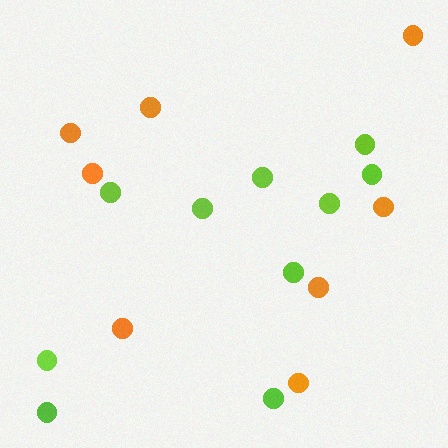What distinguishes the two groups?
There are 2 groups: one group of orange circles (8) and one group of lime circles (10).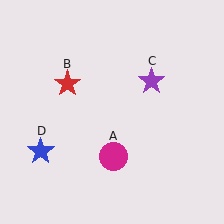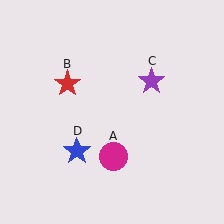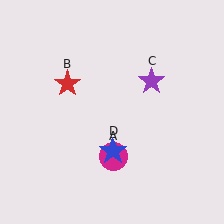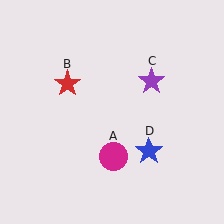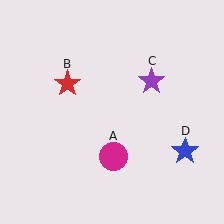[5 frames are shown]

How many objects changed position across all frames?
1 object changed position: blue star (object D).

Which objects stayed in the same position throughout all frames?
Magenta circle (object A) and red star (object B) and purple star (object C) remained stationary.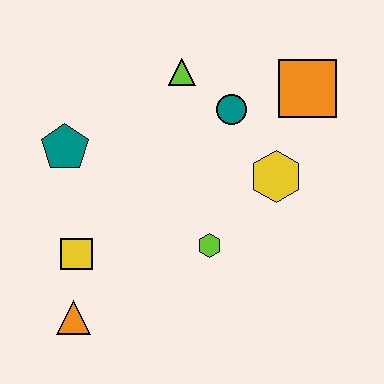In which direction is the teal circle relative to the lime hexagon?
The teal circle is above the lime hexagon.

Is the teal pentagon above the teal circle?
No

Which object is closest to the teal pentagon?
The yellow square is closest to the teal pentagon.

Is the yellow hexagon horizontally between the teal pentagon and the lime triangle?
No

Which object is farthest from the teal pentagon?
The orange square is farthest from the teal pentagon.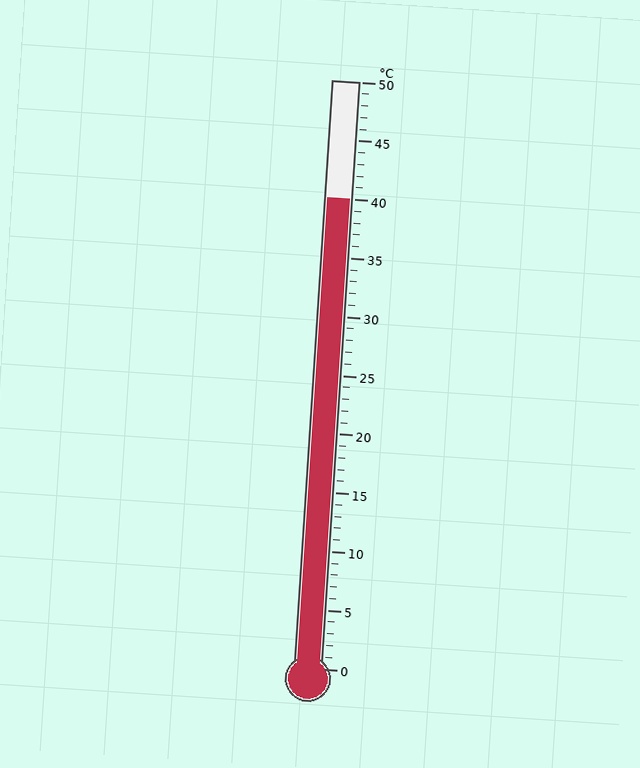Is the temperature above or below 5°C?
The temperature is above 5°C.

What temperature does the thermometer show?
The thermometer shows approximately 40°C.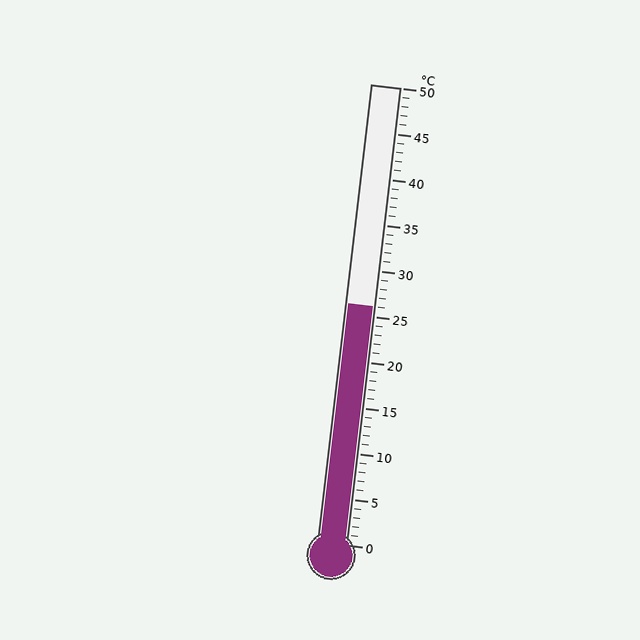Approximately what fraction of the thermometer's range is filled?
The thermometer is filled to approximately 50% of its range.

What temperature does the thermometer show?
The thermometer shows approximately 26°C.